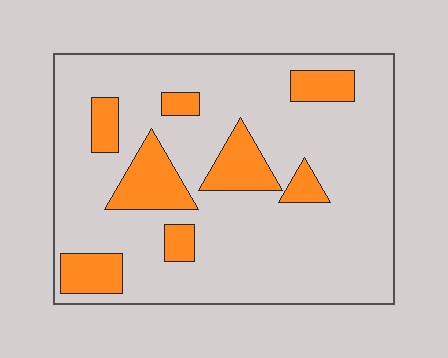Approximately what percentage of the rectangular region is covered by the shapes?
Approximately 20%.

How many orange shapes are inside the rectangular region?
8.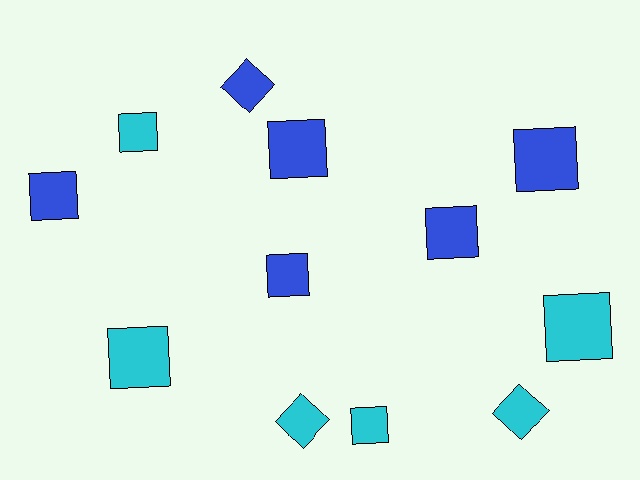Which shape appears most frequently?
Square, with 9 objects.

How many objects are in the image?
There are 12 objects.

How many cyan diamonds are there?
There are 2 cyan diamonds.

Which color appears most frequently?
Cyan, with 6 objects.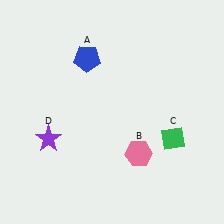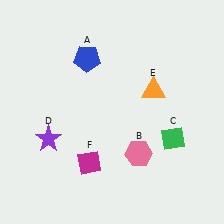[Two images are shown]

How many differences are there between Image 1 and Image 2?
There are 2 differences between the two images.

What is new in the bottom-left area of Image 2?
A magenta diamond (F) was added in the bottom-left area of Image 2.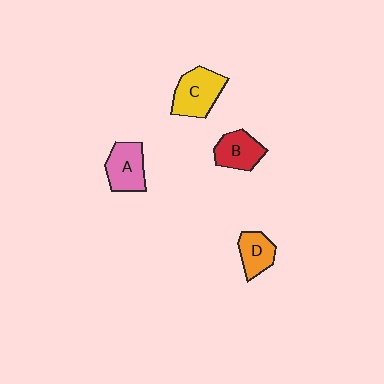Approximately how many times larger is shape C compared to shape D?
Approximately 1.5 times.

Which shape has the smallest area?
Shape D (orange).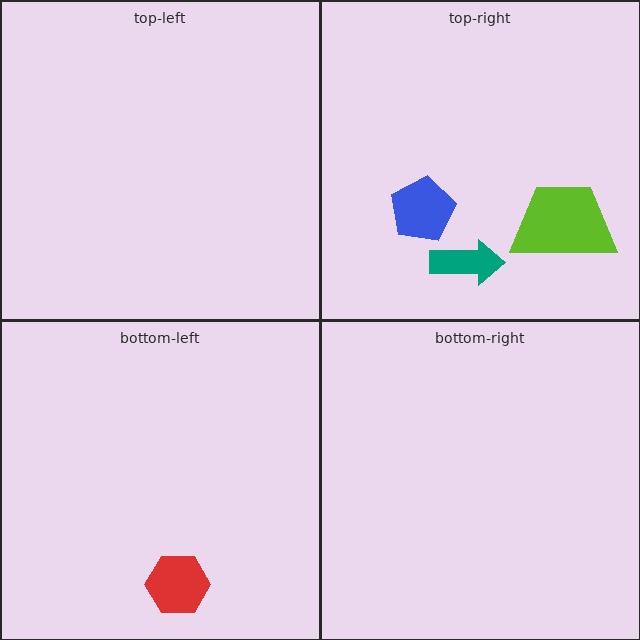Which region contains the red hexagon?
The bottom-left region.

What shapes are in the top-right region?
The blue pentagon, the teal arrow, the lime trapezoid.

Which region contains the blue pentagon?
The top-right region.